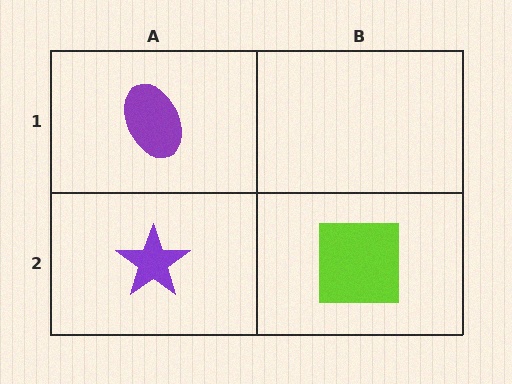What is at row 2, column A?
A purple star.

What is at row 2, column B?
A lime square.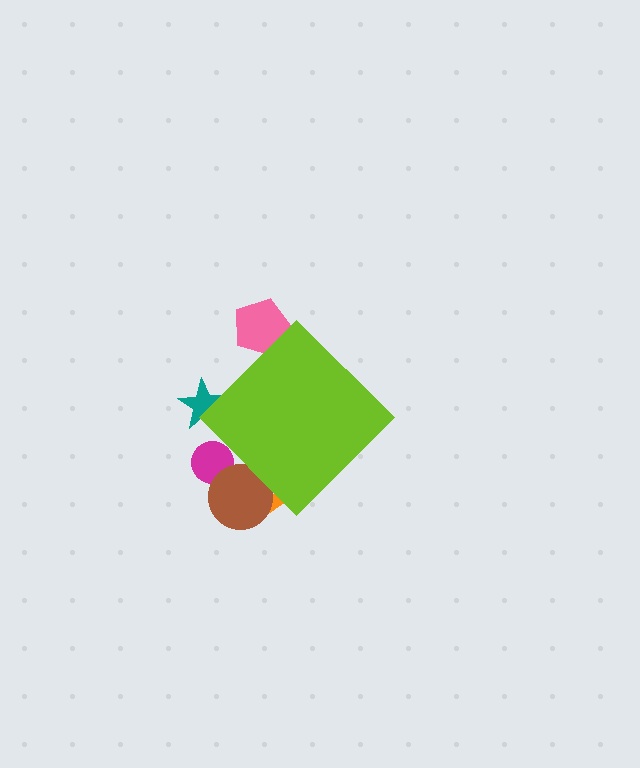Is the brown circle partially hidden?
Yes, the brown circle is partially hidden behind the lime diamond.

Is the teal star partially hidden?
Yes, the teal star is partially hidden behind the lime diamond.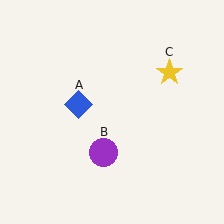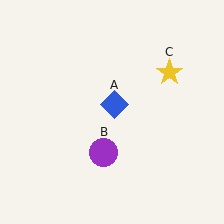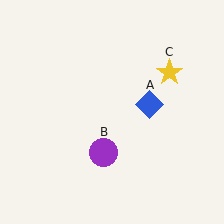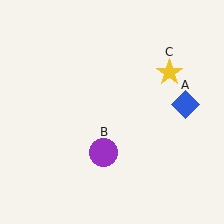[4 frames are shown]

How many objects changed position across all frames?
1 object changed position: blue diamond (object A).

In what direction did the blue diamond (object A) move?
The blue diamond (object A) moved right.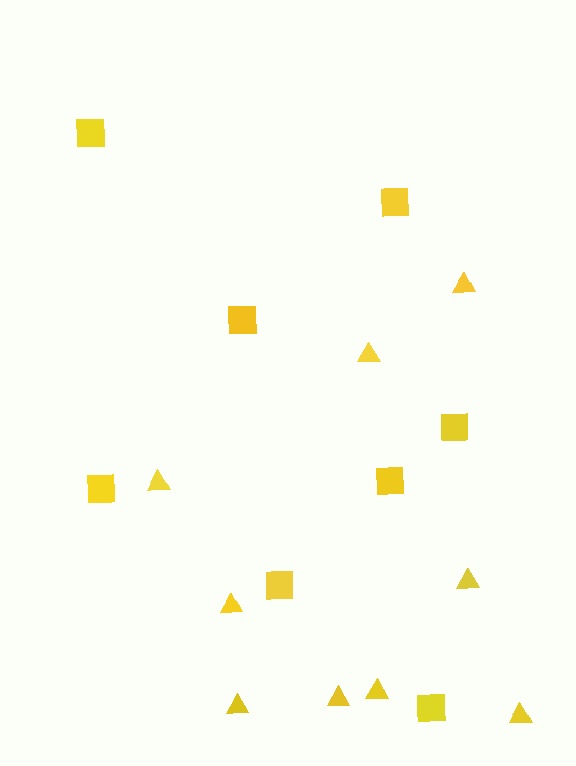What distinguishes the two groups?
There are 2 groups: one group of triangles (9) and one group of squares (8).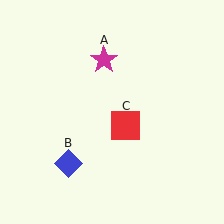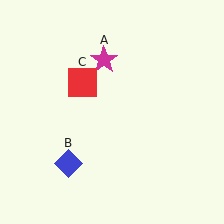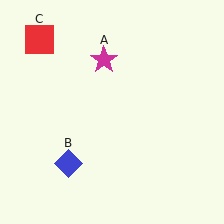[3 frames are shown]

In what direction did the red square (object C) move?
The red square (object C) moved up and to the left.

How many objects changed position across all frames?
1 object changed position: red square (object C).